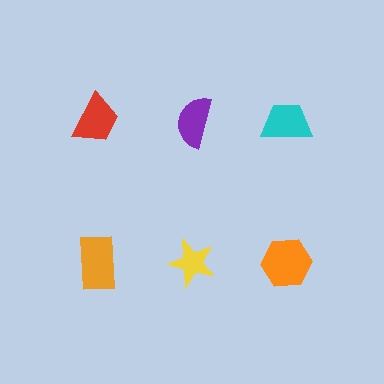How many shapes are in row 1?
3 shapes.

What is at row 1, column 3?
A cyan trapezoid.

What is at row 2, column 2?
A yellow star.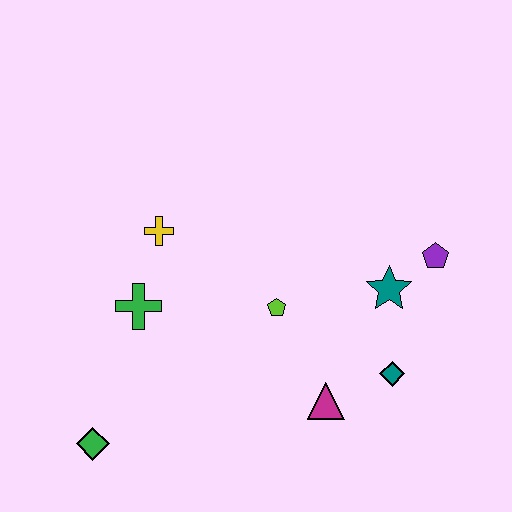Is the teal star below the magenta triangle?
No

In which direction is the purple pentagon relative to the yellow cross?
The purple pentagon is to the right of the yellow cross.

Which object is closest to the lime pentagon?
The magenta triangle is closest to the lime pentagon.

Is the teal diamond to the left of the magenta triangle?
No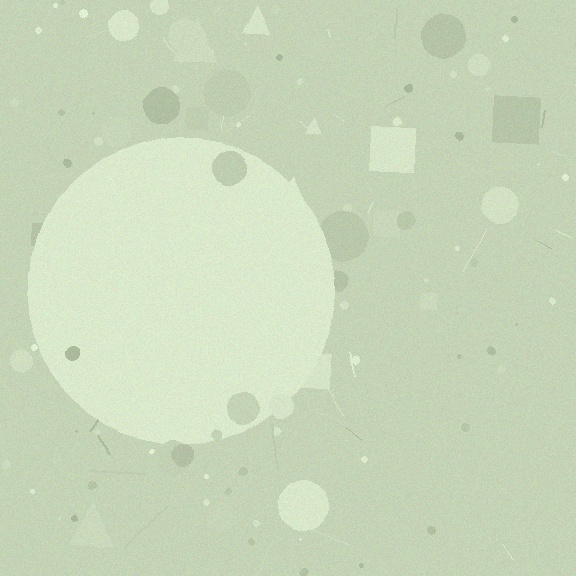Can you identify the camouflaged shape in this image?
The camouflaged shape is a circle.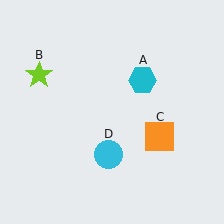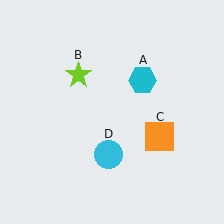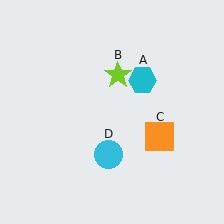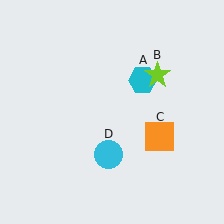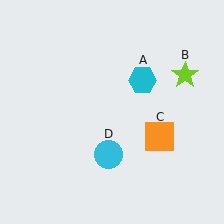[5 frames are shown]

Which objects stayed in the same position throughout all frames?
Cyan hexagon (object A) and orange square (object C) and cyan circle (object D) remained stationary.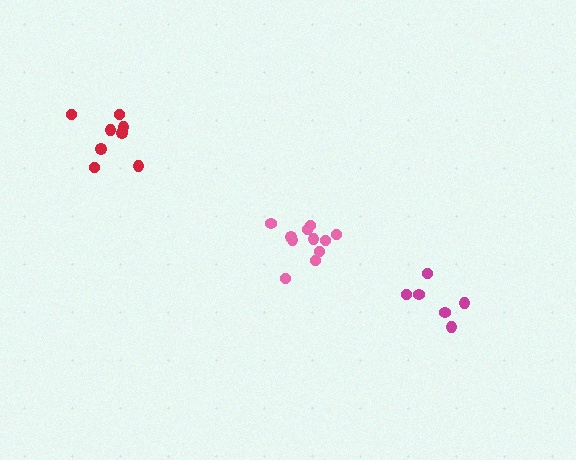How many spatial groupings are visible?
There are 3 spatial groupings.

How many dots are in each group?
Group 1: 11 dots, Group 2: 6 dots, Group 3: 8 dots (25 total).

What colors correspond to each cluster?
The clusters are colored: pink, magenta, red.